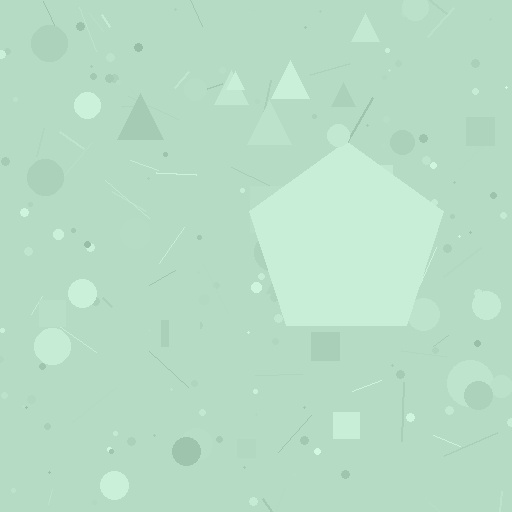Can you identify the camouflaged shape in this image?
The camouflaged shape is a pentagon.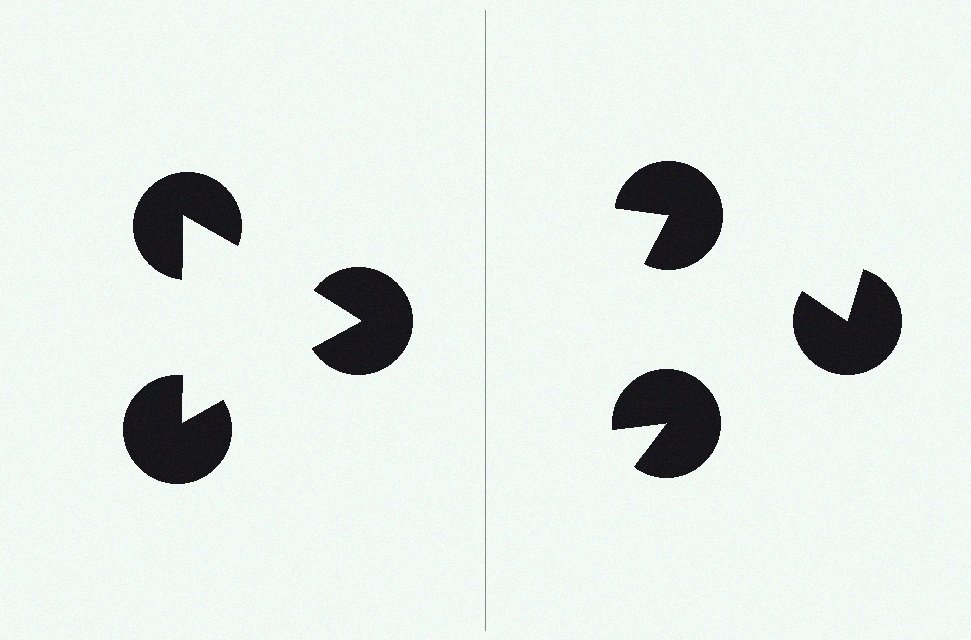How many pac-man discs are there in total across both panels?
6 — 3 on each side.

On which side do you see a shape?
An illusory triangle appears on the left side. On the right side the wedge cuts are rotated, so no coherent shape forms.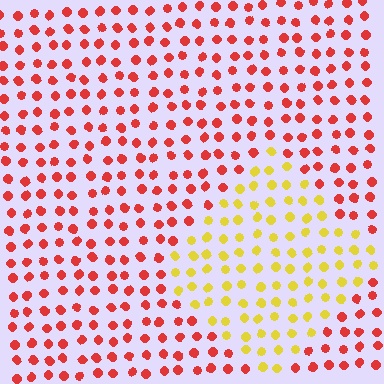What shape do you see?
I see a diamond.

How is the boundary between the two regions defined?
The boundary is defined purely by a slight shift in hue (about 56 degrees). Spacing, size, and orientation are identical on both sides.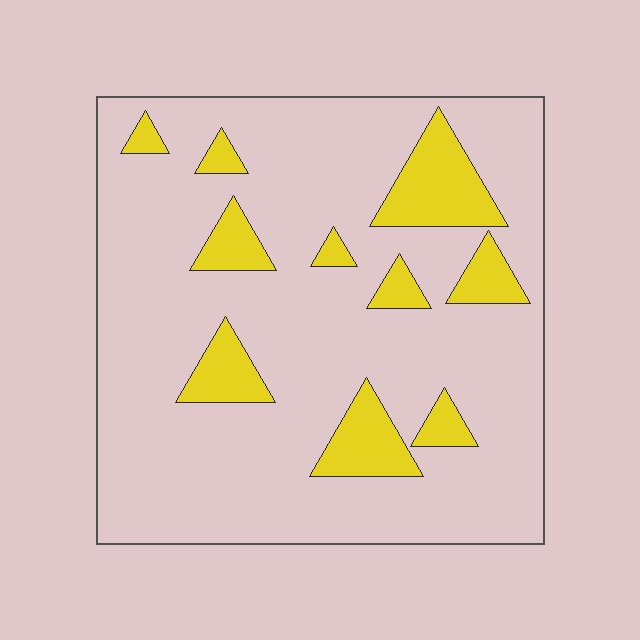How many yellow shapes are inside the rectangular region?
10.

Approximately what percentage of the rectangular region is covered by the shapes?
Approximately 15%.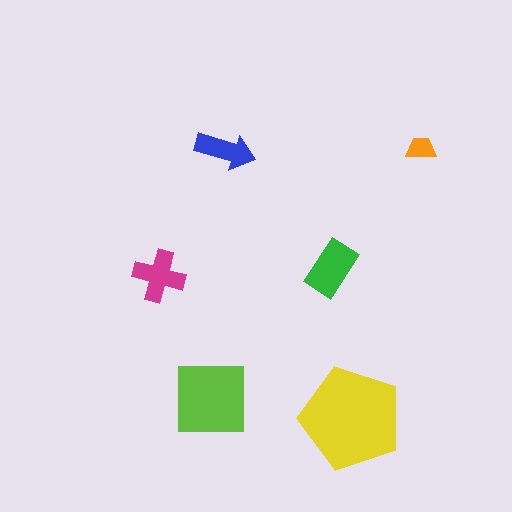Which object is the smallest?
The orange trapezoid.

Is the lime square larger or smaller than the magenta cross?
Larger.